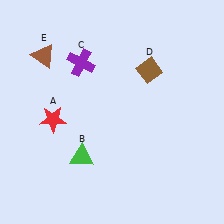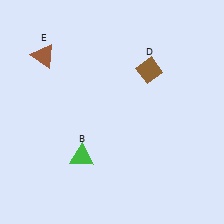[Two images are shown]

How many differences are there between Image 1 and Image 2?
There are 2 differences between the two images.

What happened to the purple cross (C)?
The purple cross (C) was removed in Image 2. It was in the top-left area of Image 1.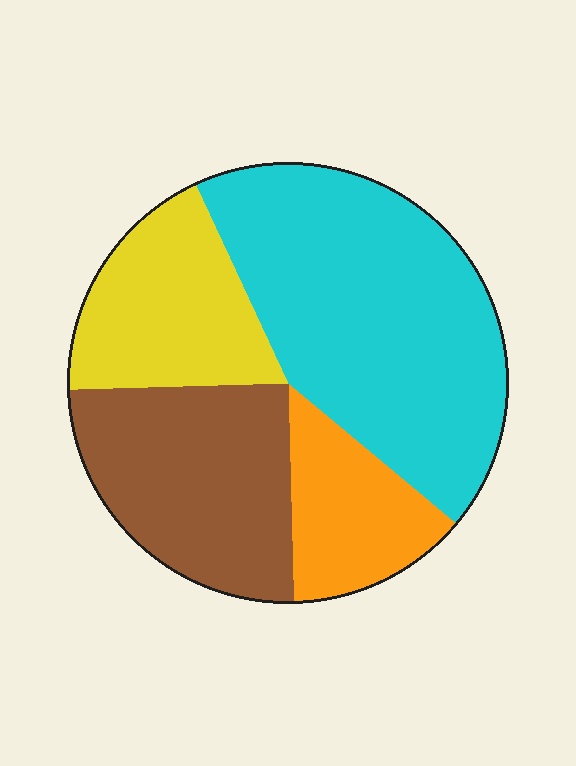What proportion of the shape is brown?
Brown takes up less than a quarter of the shape.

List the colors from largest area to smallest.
From largest to smallest: cyan, brown, yellow, orange.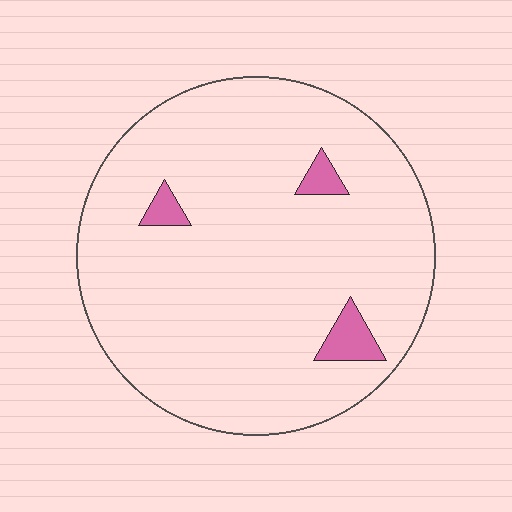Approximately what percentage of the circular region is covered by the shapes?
Approximately 5%.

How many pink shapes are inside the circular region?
3.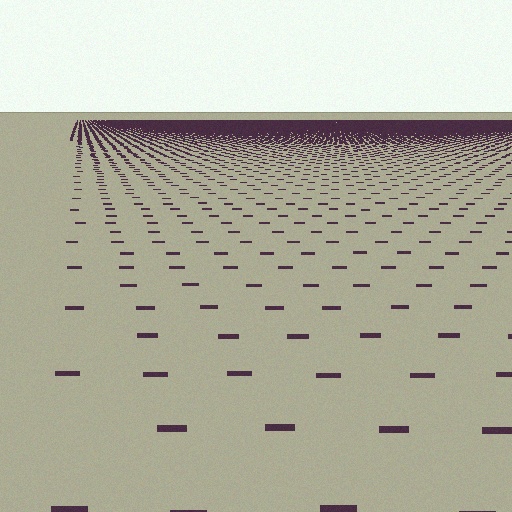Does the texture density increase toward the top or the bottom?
Density increases toward the top.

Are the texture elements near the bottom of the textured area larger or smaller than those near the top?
Larger. Near the bottom, elements are closer to the viewer and appear at a bigger on-screen size.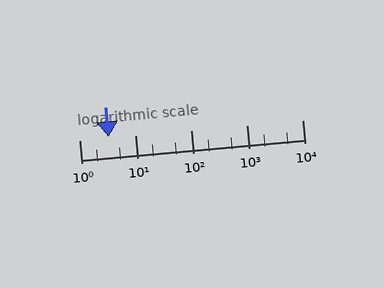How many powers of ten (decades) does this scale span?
The scale spans 4 decades, from 1 to 10000.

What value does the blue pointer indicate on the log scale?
The pointer indicates approximately 3.4.